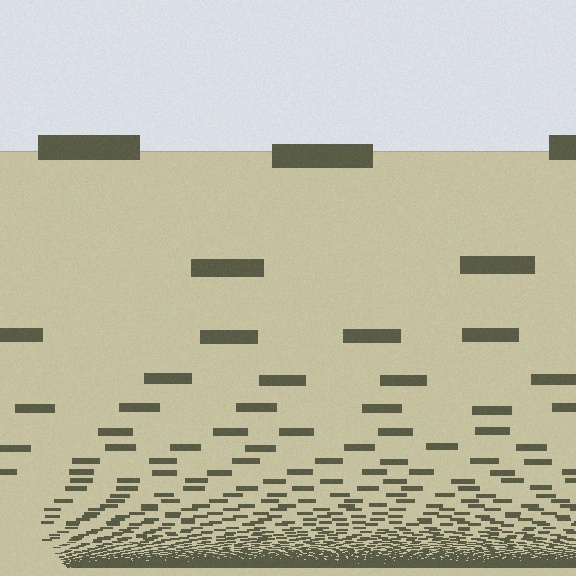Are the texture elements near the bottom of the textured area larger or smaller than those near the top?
Smaller. The gradient is inverted — elements near the bottom are smaller and denser.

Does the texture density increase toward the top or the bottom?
Density increases toward the bottom.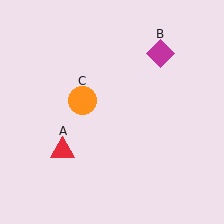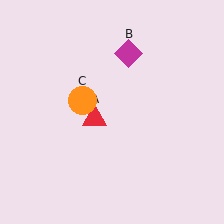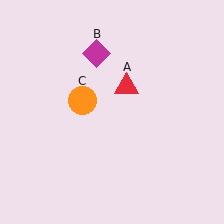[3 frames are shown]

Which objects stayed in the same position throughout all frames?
Orange circle (object C) remained stationary.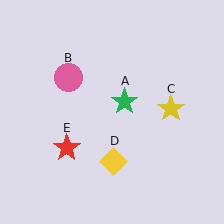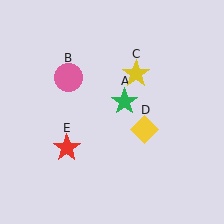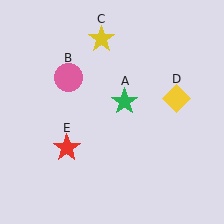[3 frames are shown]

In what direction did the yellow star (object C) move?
The yellow star (object C) moved up and to the left.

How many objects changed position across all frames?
2 objects changed position: yellow star (object C), yellow diamond (object D).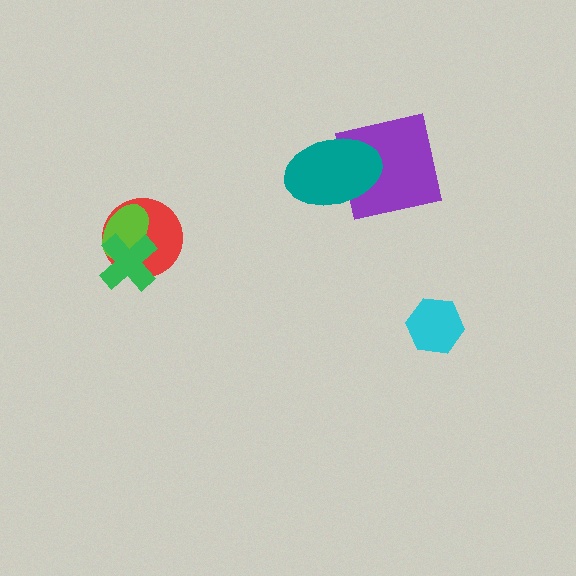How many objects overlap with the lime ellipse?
2 objects overlap with the lime ellipse.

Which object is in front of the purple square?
The teal ellipse is in front of the purple square.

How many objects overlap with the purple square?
1 object overlaps with the purple square.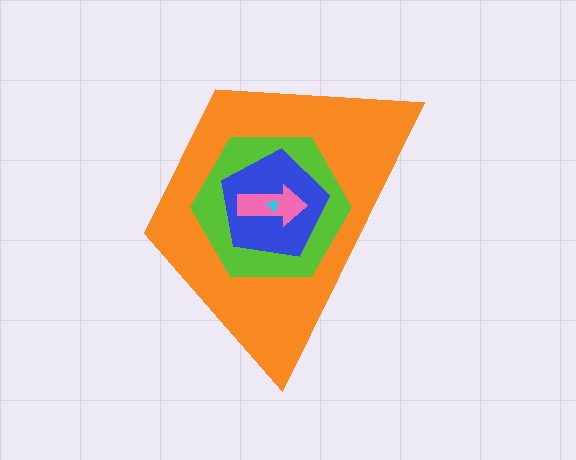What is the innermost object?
The cyan triangle.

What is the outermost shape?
The orange trapezoid.